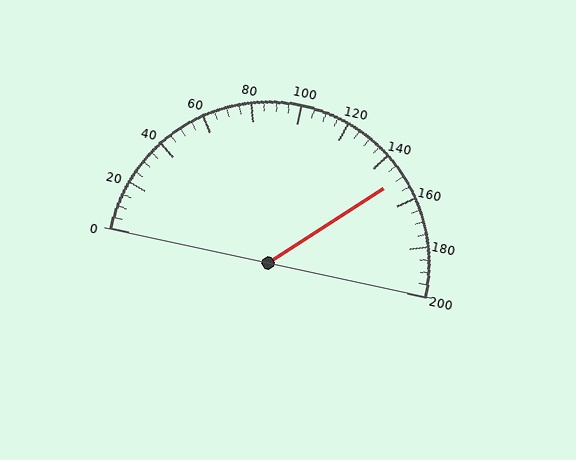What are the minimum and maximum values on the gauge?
The gauge ranges from 0 to 200.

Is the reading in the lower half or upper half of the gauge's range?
The reading is in the upper half of the range (0 to 200).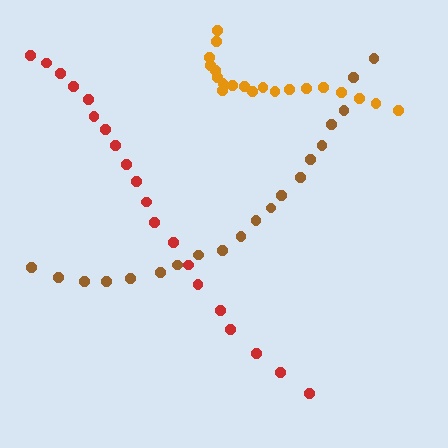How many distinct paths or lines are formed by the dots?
There are 3 distinct paths.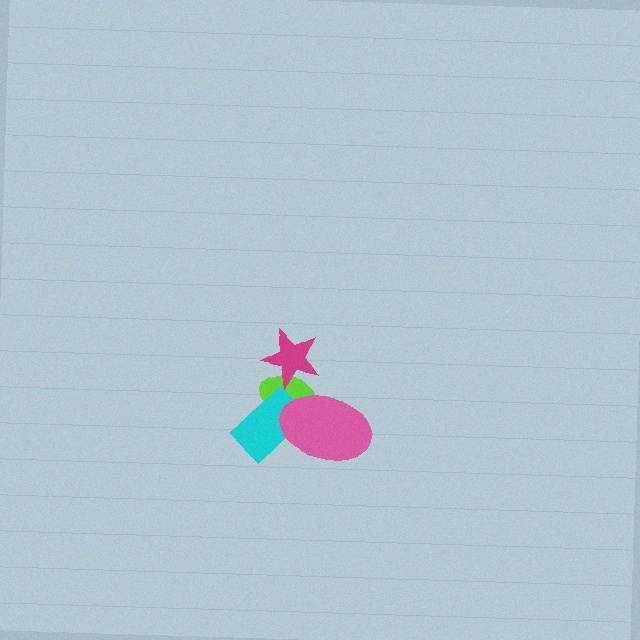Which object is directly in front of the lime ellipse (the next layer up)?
The cyan rectangle is directly in front of the lime ellipse.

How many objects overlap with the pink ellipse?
2 objects overlap with the pink ellipse.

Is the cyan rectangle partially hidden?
Yes, it is partially covered by another shape.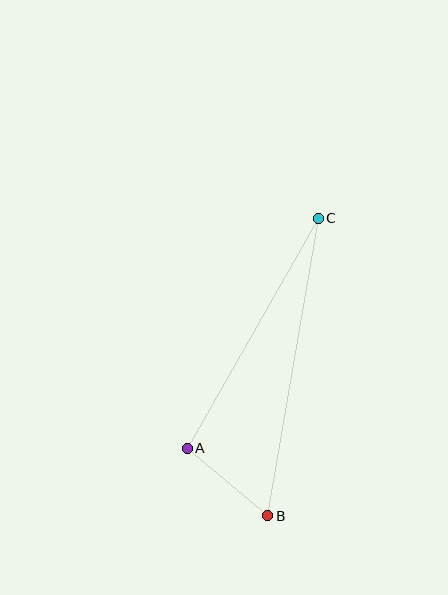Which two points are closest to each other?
Points A and B are closest to each other.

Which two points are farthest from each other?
Points B and C are farthest from each other.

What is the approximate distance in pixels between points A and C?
The distance between A and C is approximately 264 pixels.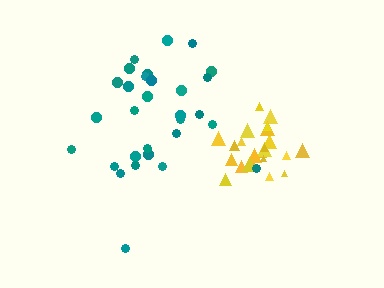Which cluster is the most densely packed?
Yellow.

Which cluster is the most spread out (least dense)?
Teal.